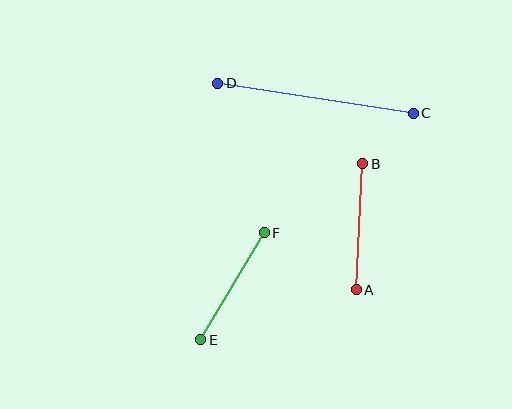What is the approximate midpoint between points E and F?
The midpoint is at approximately (233, 286) pixels.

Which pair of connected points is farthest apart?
Points C and D are farthest apart.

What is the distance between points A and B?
The distance is approximately 126 pixels.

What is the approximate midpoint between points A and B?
The midpoint is at approximately (360, 227) pixels.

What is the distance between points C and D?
The distance is approximately 198 pixels.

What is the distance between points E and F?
The distance is approximately 124 pixels.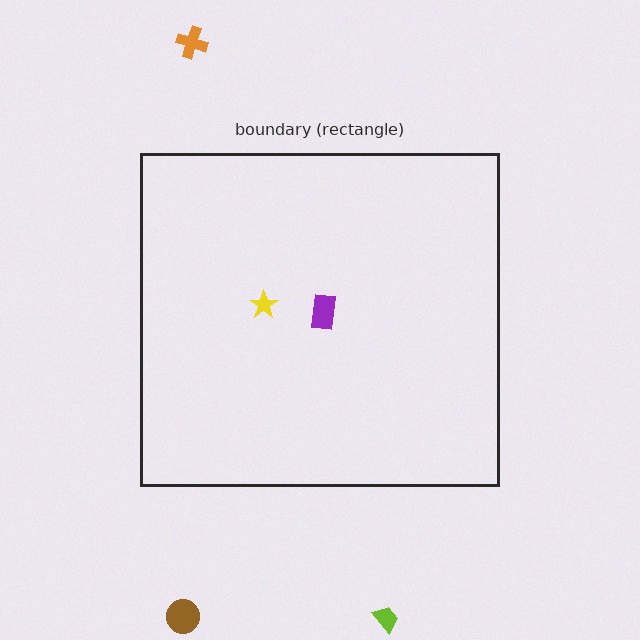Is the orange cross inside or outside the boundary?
Outside.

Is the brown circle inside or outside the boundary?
Outside.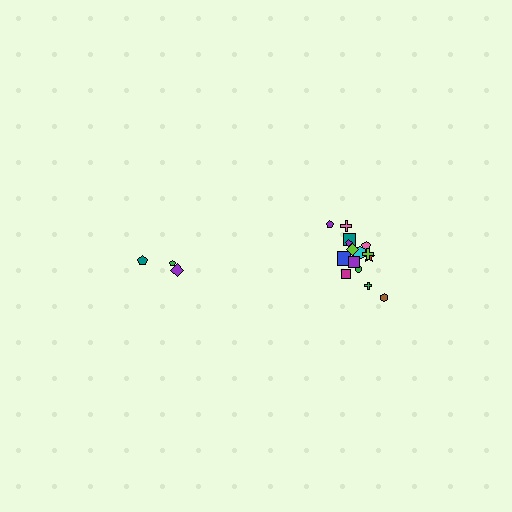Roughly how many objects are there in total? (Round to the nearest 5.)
Roughly 20 objects in total.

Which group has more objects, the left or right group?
The right group.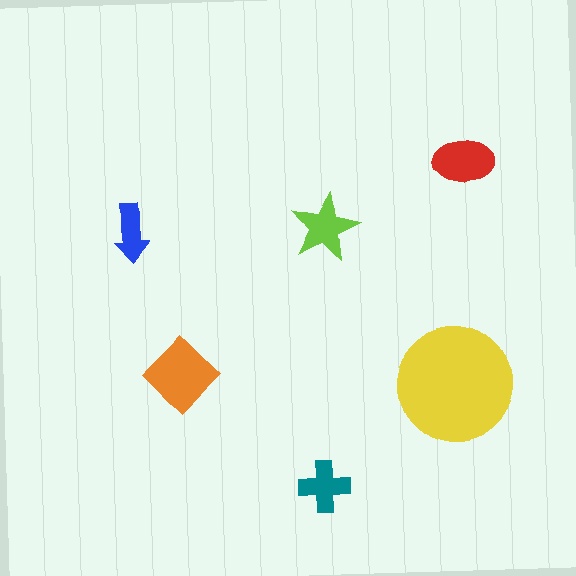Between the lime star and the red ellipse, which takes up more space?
The red ellipse.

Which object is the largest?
The yellow circle.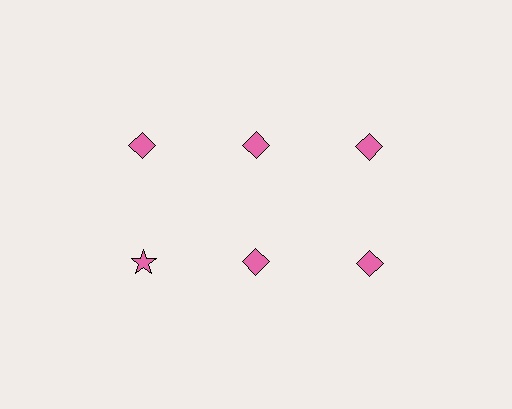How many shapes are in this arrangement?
There are 6 shapes arranged in a grid pattern.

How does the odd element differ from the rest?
It has a different shape: star instead of diamond.